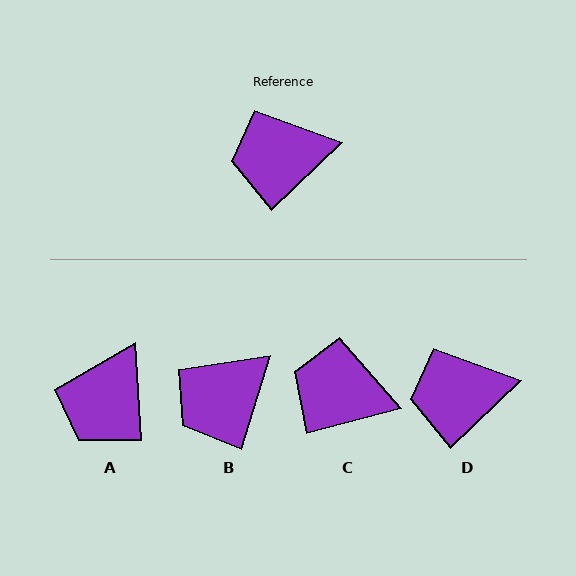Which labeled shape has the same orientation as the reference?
D.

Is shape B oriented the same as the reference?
No, it is off by about 29 degrees.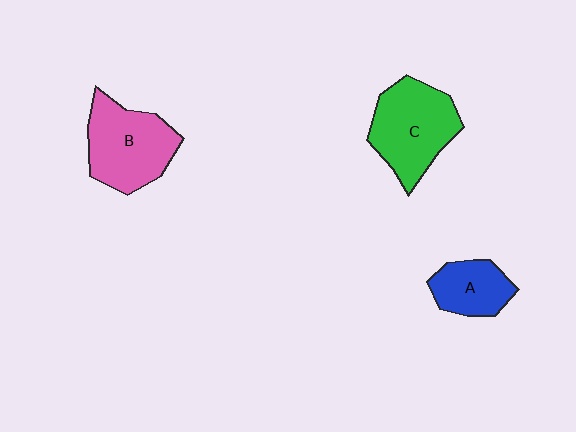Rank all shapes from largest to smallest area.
From largest to smallest: C (green), B (pink), A (blue).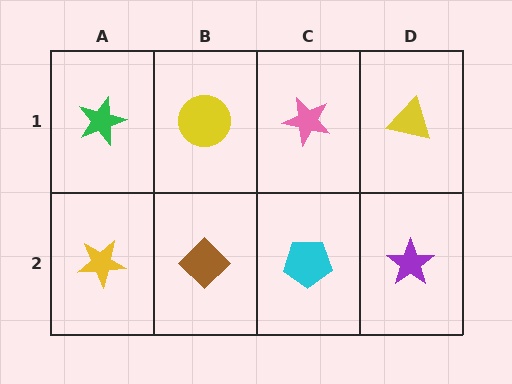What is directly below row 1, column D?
A purple star.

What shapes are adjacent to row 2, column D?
A yellow triangle (row 1, column D), a cyan pentagon (row 2, column C).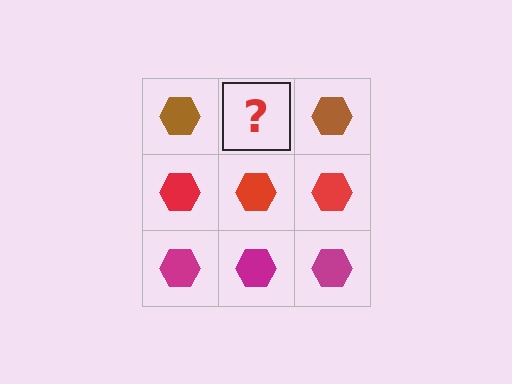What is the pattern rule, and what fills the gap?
The rule is that each row has a consistent color. The gap should be filled with a brown hexagon.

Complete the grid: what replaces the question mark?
The question mark should be replaced with a brown hexagon.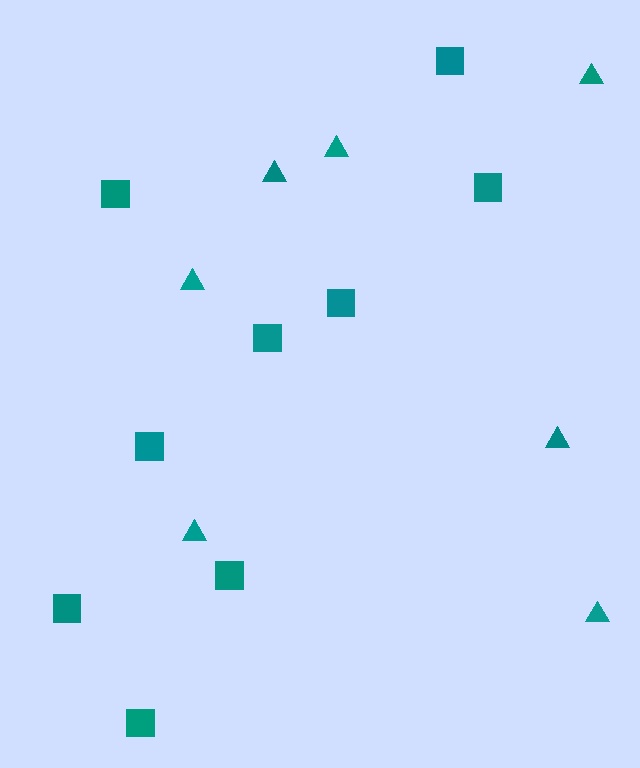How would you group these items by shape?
There are 2 groups: one group of triangles (7) and one group of squares (9).